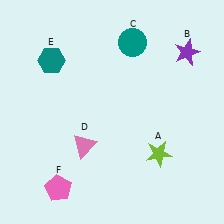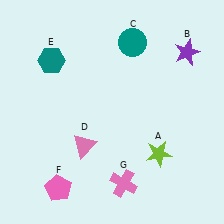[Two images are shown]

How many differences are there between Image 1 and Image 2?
There is 1 difference between the two images.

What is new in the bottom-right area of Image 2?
A pink cross (G) was added in the bottom-right area of Image 2.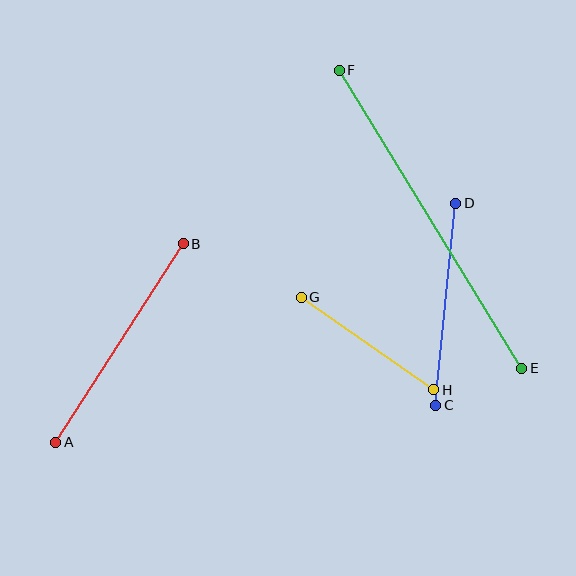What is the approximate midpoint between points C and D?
The midpoint is at approximately (446, 304) pixels.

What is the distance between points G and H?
The distance is approximately 162 pixels.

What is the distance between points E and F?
The distance is approximately 349 pixels.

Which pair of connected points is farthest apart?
Points E and F are farthest apart.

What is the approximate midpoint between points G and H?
The midpoint is at approximately (367, 343) pixels.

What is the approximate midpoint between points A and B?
The midpoint is at approximately (120, 343) pixels.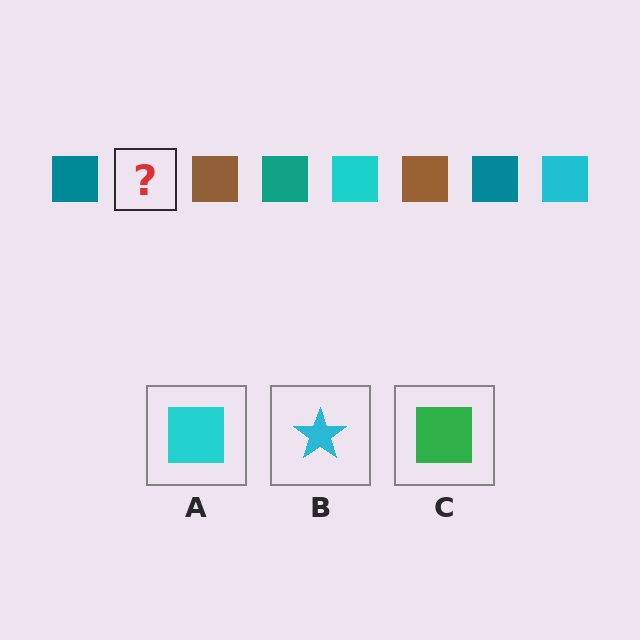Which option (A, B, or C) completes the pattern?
A.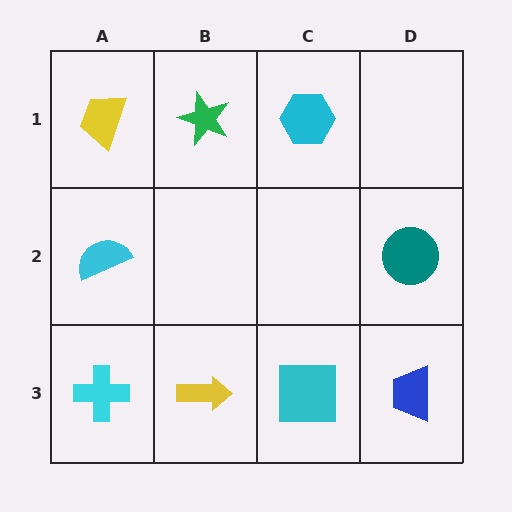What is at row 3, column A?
A cyan cross.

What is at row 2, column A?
A cyan semicircle.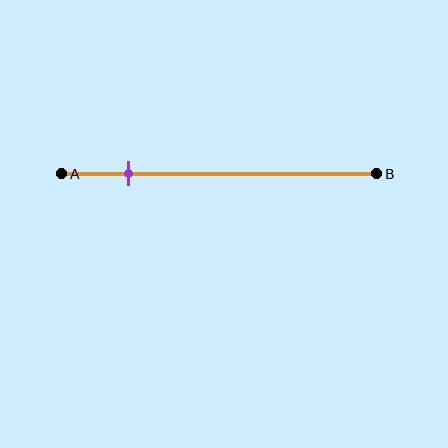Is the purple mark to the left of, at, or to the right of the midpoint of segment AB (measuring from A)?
The purple mark is to the left of the midpoint of segment AB.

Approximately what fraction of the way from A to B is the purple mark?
The purple mark is approximately 20% of the way from A to B.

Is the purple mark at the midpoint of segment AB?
No, the mark is at about 20% from A, not at the 50% midpoint.